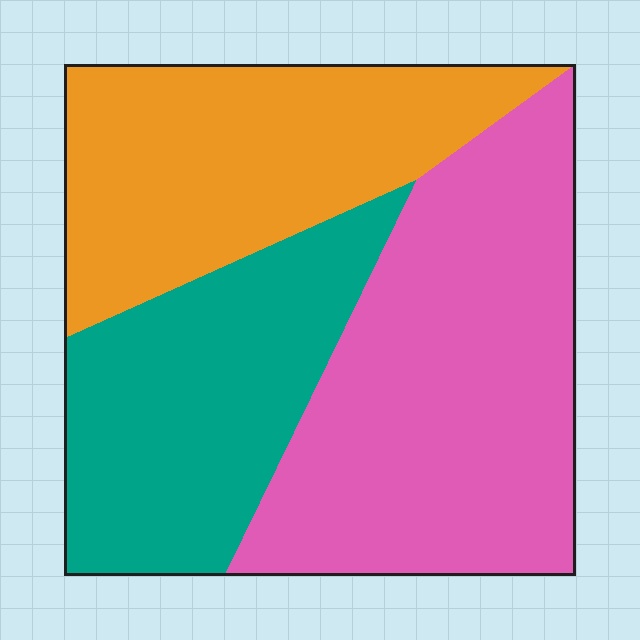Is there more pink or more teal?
Pink.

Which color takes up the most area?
Pink, at roughly 40%.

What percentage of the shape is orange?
Orange takes up between a quarter and a half of the shape.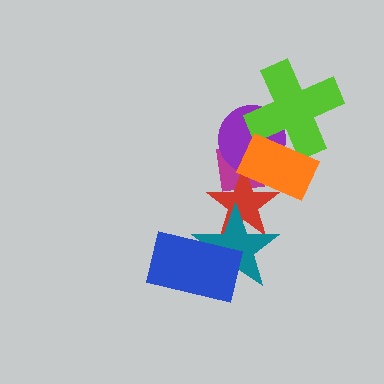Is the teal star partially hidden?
Yes, it is partially covered by another shape.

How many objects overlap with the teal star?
2 objects overlap with the teal star.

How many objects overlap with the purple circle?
3 objects overlap with the purple circle.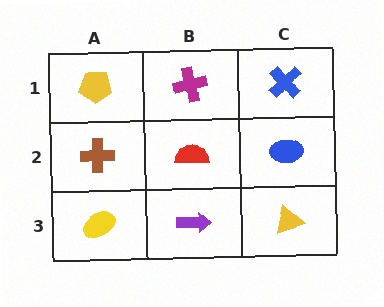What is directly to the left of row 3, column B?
A yellow ellipse.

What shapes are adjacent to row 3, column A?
A brown cross (row 2, column A), a purple arrow (row 3, column B).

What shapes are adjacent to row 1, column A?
A brown cross (row 2, column A), a magenta cross (row 1, column B).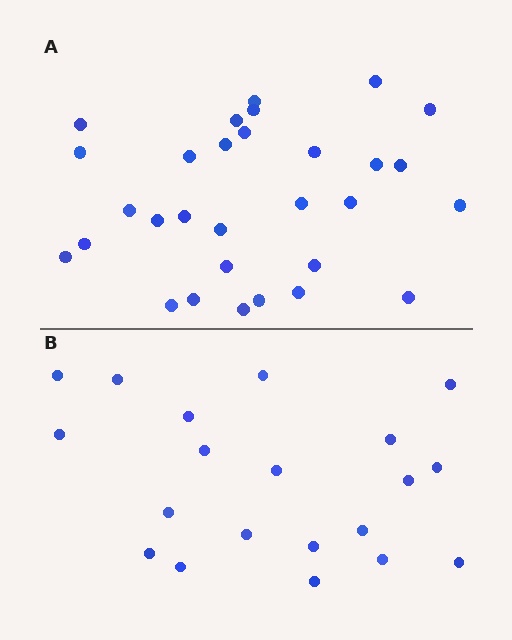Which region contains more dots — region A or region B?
Region A (the top region) has more dots.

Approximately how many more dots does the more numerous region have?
Region A has roughly 10 or so more dots than region B.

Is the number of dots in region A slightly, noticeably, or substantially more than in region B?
Region A has substantially more. The ratio is roughly 1.5 to 1.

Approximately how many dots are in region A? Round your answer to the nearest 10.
About 30 dots.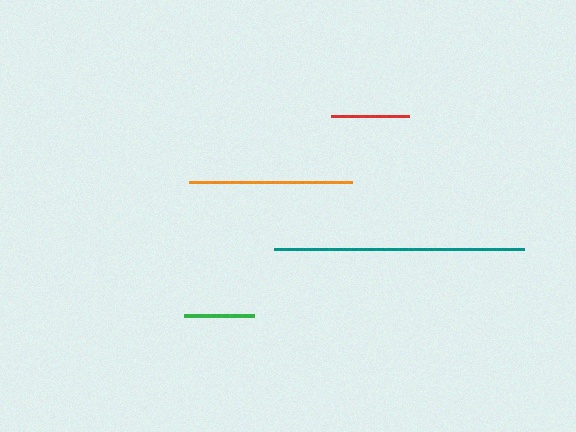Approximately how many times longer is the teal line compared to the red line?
The teal line is approximately 3.2 times the length of the red line.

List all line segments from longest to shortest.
From longest to shortest: teal, orange, red, green.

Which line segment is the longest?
The teal line is the longest at approximately 250 pixels.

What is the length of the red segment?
The red segment is approximately 79 pixels long.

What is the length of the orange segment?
The orange segment is approximately 164 pixels long.